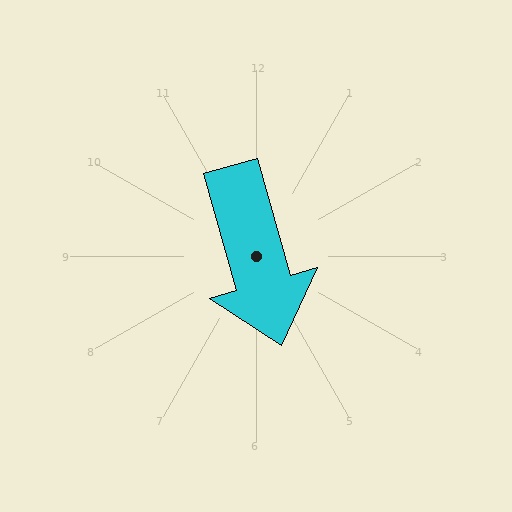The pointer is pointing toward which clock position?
Roughly 5 o'clock.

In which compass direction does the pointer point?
South.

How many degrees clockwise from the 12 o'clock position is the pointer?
Approximately 164 degrees.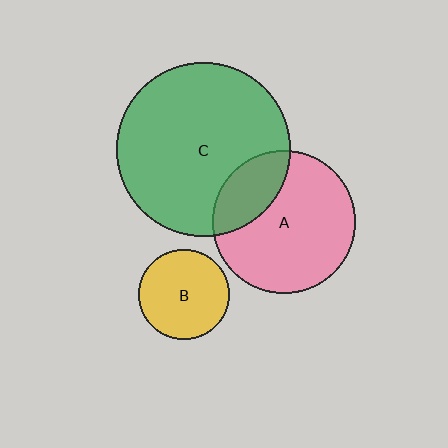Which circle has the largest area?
Circle C (green).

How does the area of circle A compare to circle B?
Approximately 2.5 times.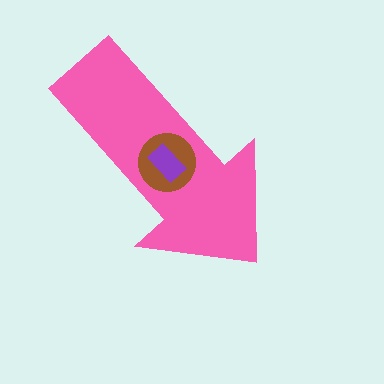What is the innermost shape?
The purple rectangle.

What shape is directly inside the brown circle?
The purple rectangle.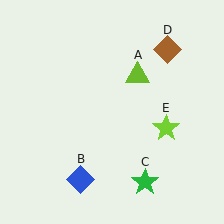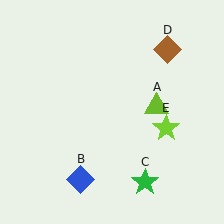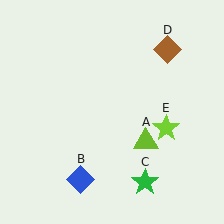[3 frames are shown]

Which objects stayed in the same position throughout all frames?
Blue diamond (object B) and green star (object C) and brown diamond (object D) and lime star (object E) remained stationary.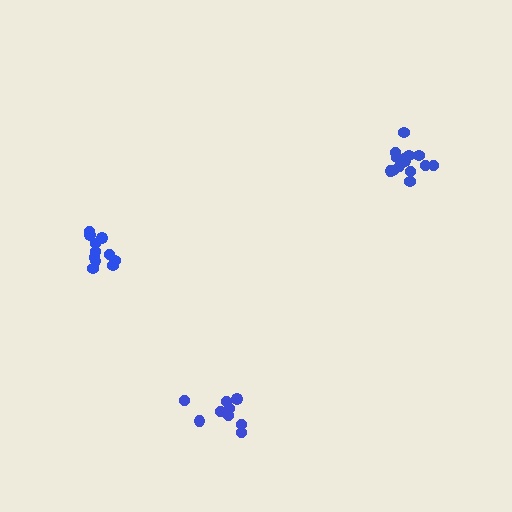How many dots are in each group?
Group 1: 14 dots, Group 2: 11 dots, Group 3: 9 dots (34 total).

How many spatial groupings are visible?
There are 3 spatial groupings.